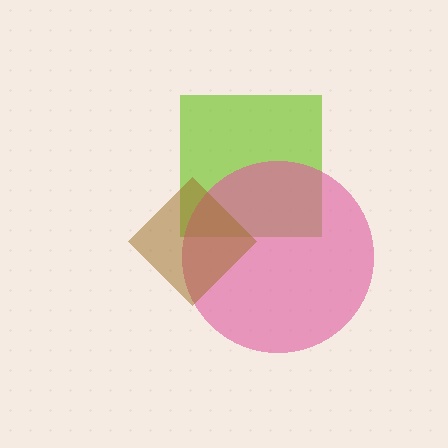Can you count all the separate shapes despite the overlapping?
Yes, there are 3 separate shapes.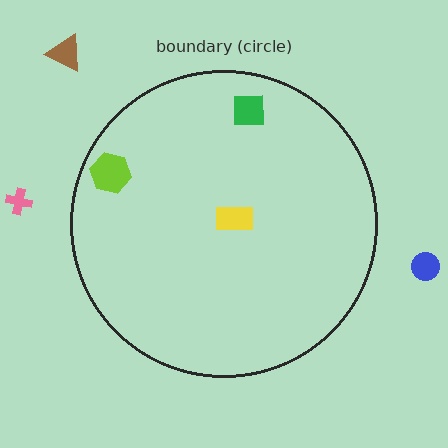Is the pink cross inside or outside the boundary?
Outside.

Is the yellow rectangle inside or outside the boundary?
Inside.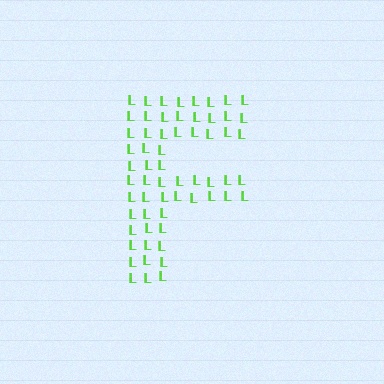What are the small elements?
The small elements are letter L's.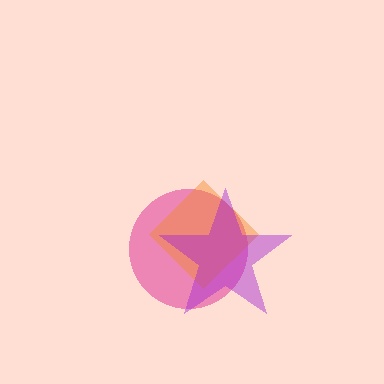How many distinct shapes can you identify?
There are 3 distinct shapes: a pink circle, an orange diamond, a purple star.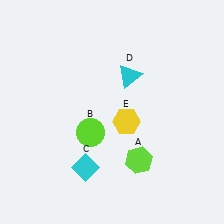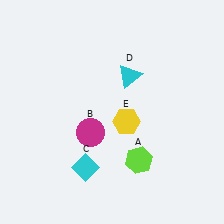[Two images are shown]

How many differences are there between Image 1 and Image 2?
There is 1 difference between the two images.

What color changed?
The circle (B) changed from lime in Image 1 to magenta in Image 2.